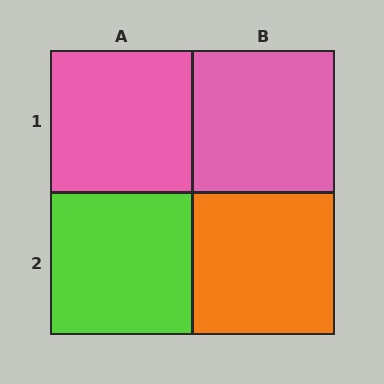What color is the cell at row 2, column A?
Lime.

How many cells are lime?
1 cell is lime.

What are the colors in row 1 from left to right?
Pink, pink.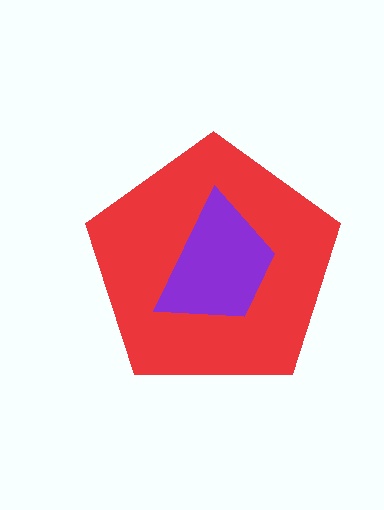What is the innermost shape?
The purple trapezoid.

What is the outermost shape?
The red pentagon.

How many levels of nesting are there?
2.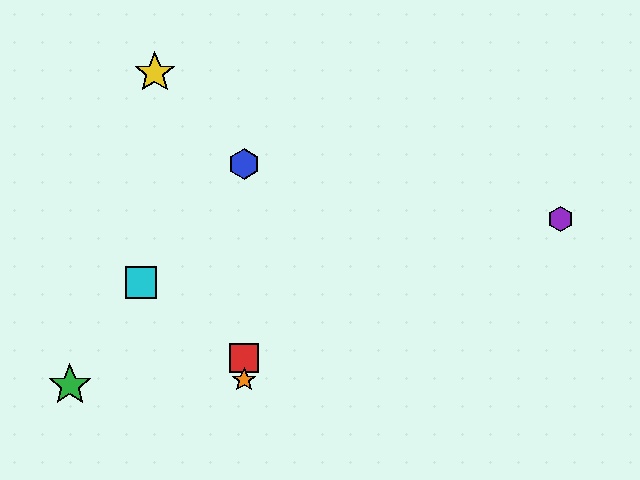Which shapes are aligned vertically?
The red square, the blue hexagon, the orange star are aligned vertically.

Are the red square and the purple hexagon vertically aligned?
No, the red square is at x≈244 and the purple hexagon is at x≈560.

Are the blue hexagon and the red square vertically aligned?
Yes, both are at x≈244.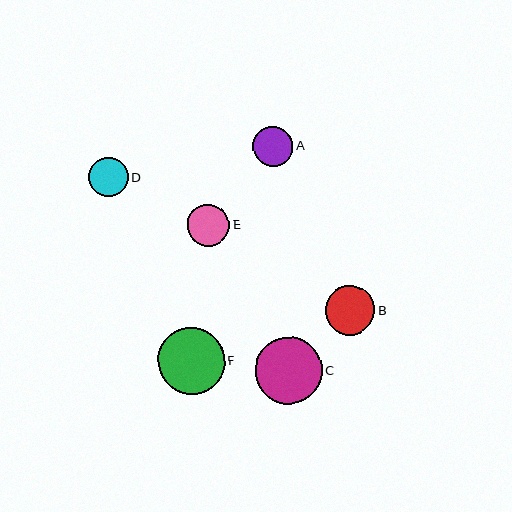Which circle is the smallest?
Circle D is the smallest with a size of approximately 39 pixels.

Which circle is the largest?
Circle F is the largest with a size of approximately 67 pixels.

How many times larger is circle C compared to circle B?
Circle C is approximately 1.4 times the size of circle B.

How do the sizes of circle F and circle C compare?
Circle F and circle C are approximately the same size.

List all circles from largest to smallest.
From largest to smallest: F, C, B, E, A, D.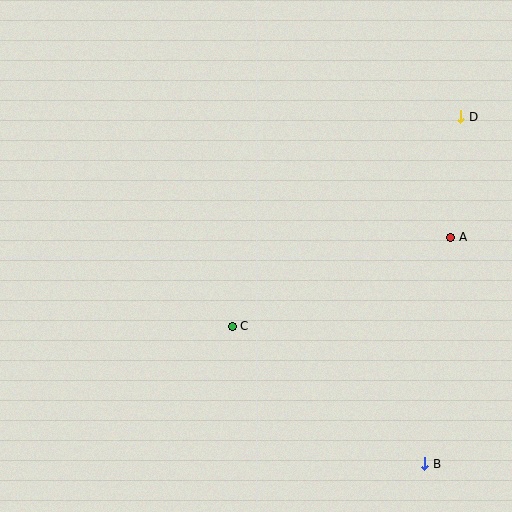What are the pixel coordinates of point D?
Point D is at (461, 117).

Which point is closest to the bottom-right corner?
Point B is closest to the bottom-right corner.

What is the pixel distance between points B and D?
The distance between B and D is 349 pixels.